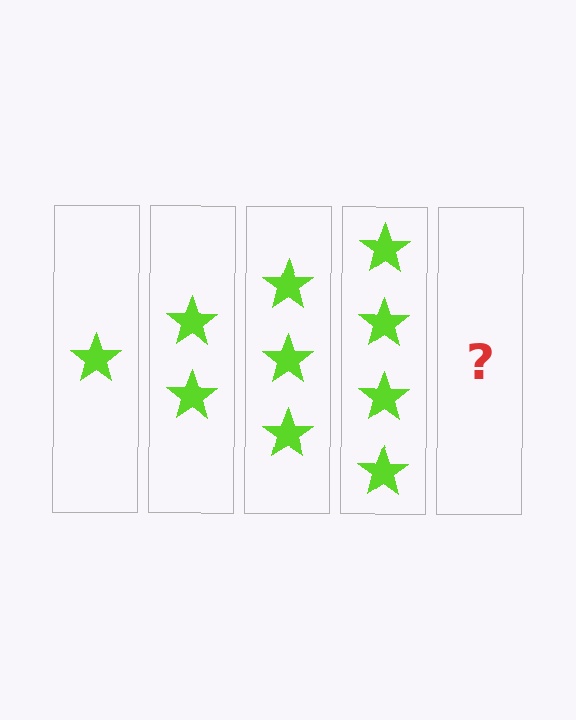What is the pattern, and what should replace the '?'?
The pattern is that each step adds one more star. The '?' should be 5 stars.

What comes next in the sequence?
The next element should be 5 stars.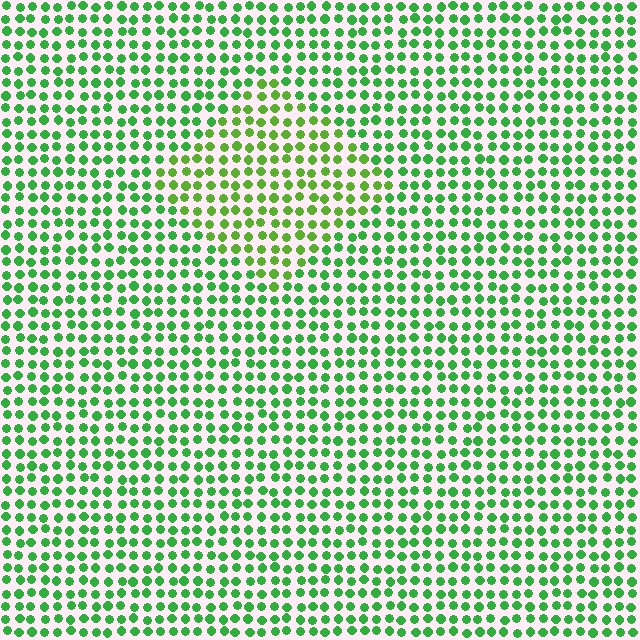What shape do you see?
I see a diamond.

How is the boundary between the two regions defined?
The boundary is defined purely by a slight shift in hue (about 26 degrees). Spacing, size, and orientation are identical on both sides.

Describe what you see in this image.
The image is filled with small green elements in a uniform arrangement. A diamond-shaped region is visible where the elements are tinted to a slightly different hue, forming a subtle color boundary.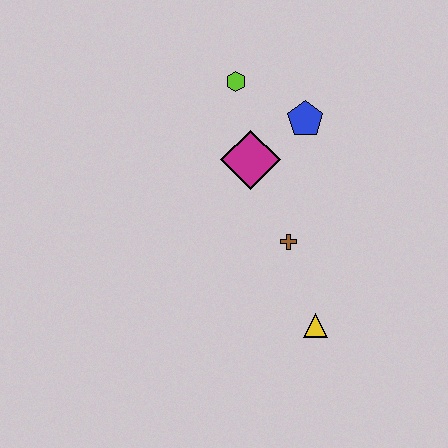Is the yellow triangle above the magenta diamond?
No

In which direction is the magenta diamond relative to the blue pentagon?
The magenta diamond is to the left of the blue pentagon.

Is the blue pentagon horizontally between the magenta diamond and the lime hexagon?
No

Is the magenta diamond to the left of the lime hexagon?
No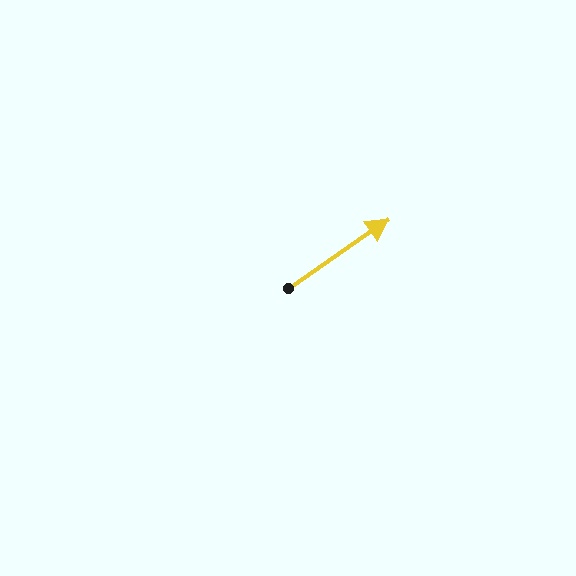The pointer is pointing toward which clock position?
Roughly 2 o'clock.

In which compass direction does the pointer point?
Northeast.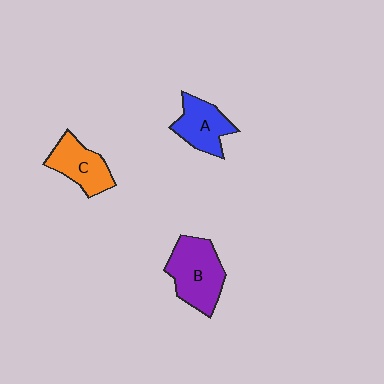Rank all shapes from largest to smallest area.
From largest to smallest: B (purple), C (orange), A (blue).